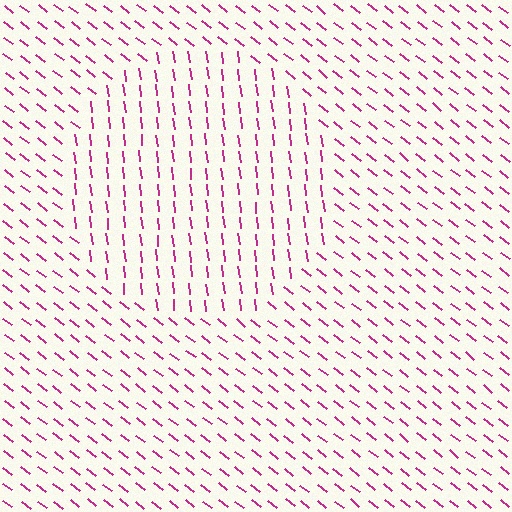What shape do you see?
I see a circle.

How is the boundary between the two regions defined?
The boundary is defined purely by a change in line orientation (approximately 45 degrees difference). All lines are the same color and thickness.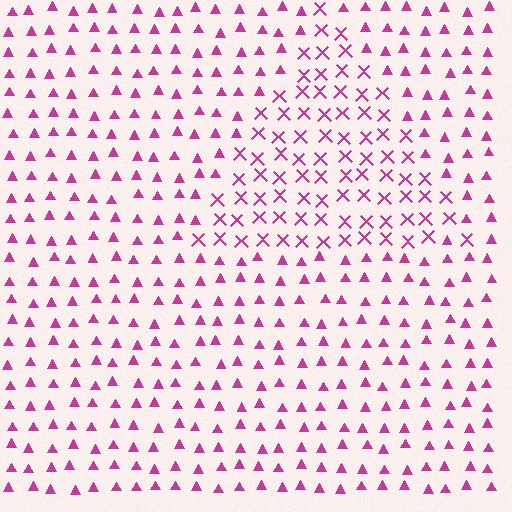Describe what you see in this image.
The image is filled with small magenta elements arranged in a uniform grid. A triangle-shaped region contains X marks, while the surrounding area contains triangles. The boundary is defined purely by the change in element shape.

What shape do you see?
I see a triangle.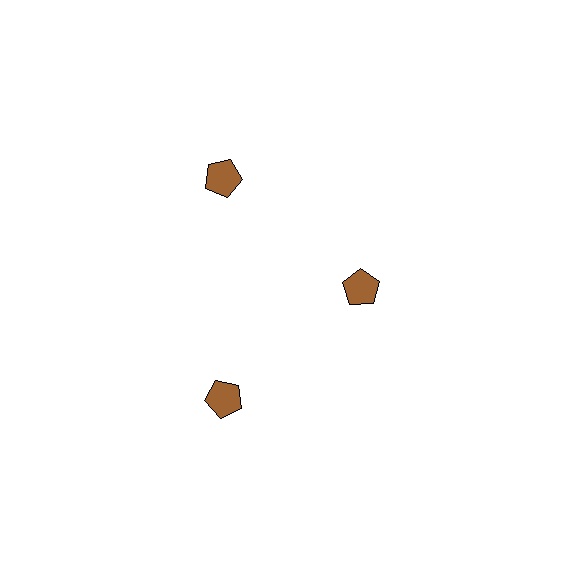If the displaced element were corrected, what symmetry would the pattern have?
It would have 3-fold rotational symmetry — the pattern would map onto itself every 120 degrees.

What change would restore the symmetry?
The symmetry would be restored by moving it outward, back onto the ring so that all 3 pentagons sit at equal angles and equal distance from the center.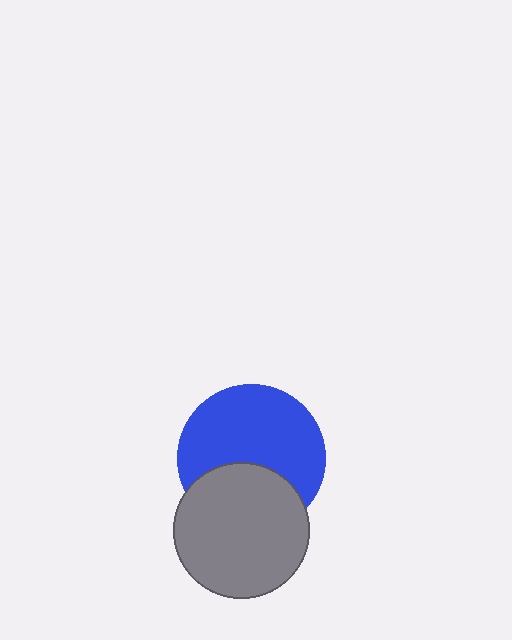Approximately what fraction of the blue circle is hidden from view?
Roughly 35% of the blue circle is hidden behind the gray circle.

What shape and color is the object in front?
The object in front is a gray circle.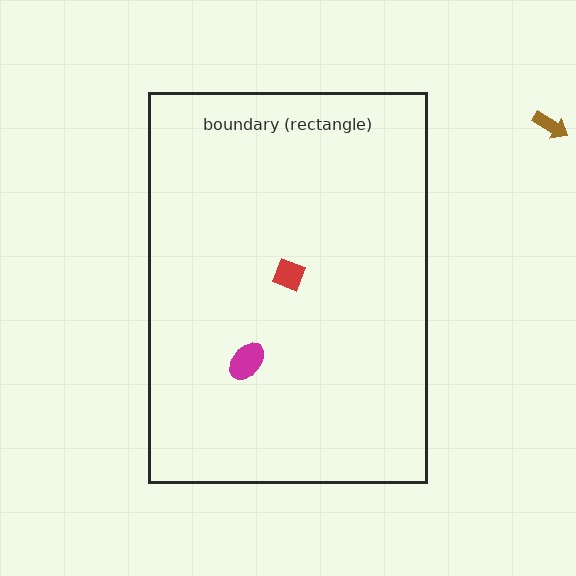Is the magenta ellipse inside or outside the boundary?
Inside.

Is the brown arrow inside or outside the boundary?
Outside.